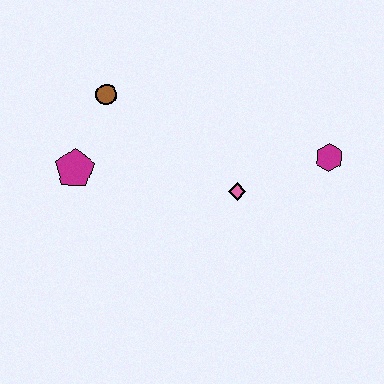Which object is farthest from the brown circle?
The magenta hexagon is farthest from the brown circle.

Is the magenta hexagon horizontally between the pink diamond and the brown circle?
No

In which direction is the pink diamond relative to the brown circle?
The pink diamond is to the right of the brown circle.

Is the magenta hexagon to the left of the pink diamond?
No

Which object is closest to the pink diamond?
The magenta hexagon is closest to the pink diamond.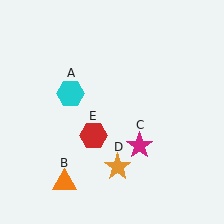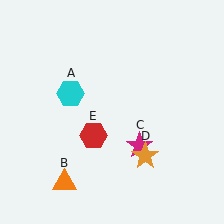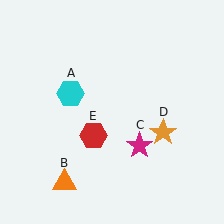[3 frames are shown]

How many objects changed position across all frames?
1 object changed position: orange star (object D).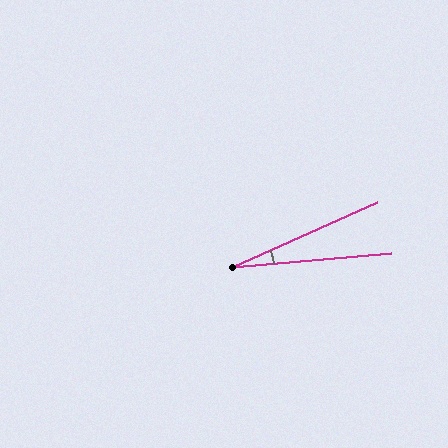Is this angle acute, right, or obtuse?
It is acute.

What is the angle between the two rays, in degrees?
Approximately 19 degrees.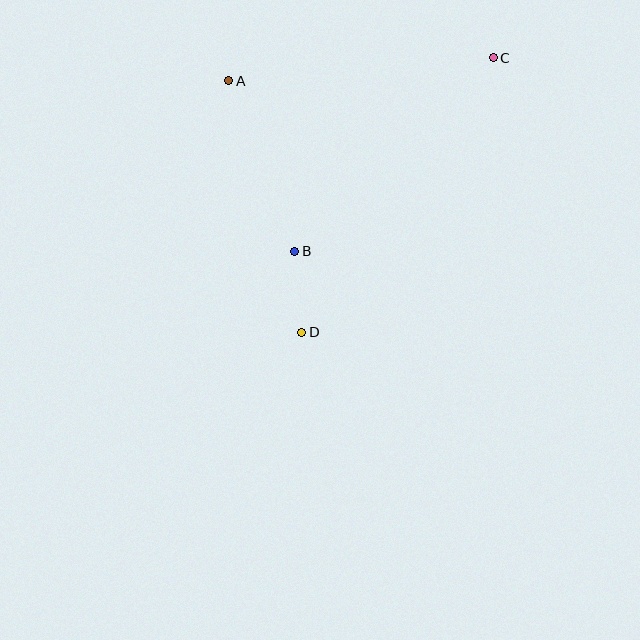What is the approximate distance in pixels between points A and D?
The distance between A and D is approximately 262 pixels.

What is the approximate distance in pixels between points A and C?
The distance between A and C is approximately 266 pixels.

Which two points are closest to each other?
Points B and D are closest to each other.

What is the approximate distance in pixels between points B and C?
The distance between B and C is approximately 277 pixels.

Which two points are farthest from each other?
Points C and D are farthest from each other.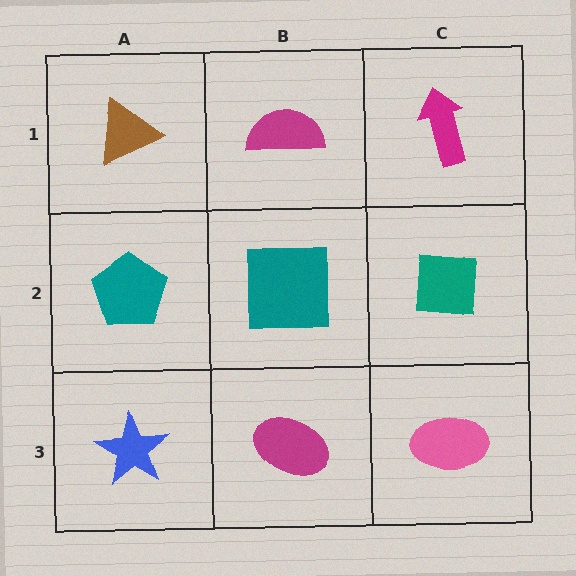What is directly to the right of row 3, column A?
A magenta ellipse.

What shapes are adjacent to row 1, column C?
A teal square (row 2, column C), a magenta semicircle (row 1, column B).